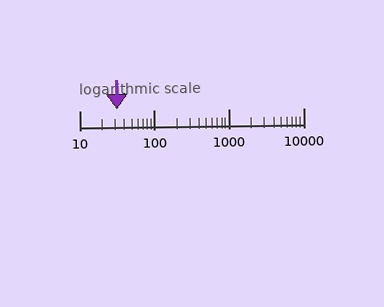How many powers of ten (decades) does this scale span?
The scale spans 3 decades, from 10 to 10000.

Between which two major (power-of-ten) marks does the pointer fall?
The pointer is between 10 and 100.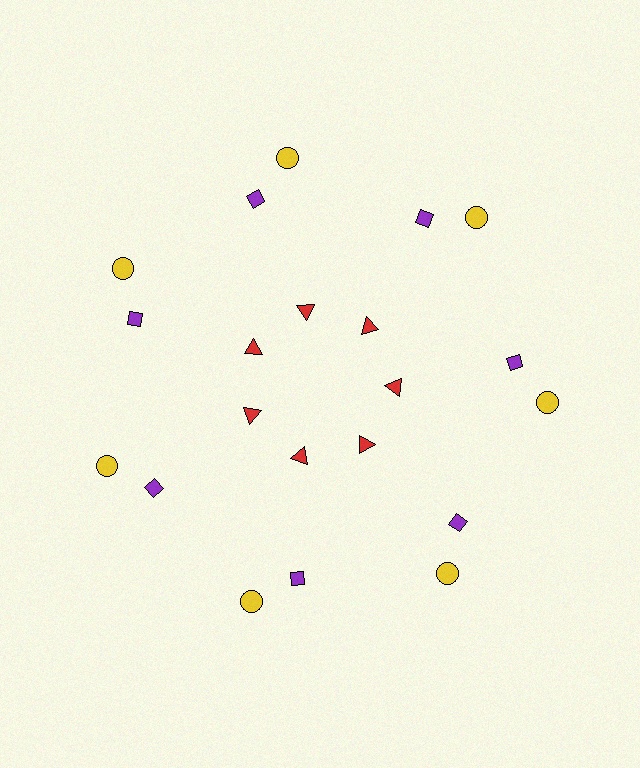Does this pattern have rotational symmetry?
Yes, this pattern has 7-fold rotational symmetry. It looks the same after rotating 51 degrees around the center.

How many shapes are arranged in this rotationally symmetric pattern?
There are 21 shapes, arranged in 7 groups of 3.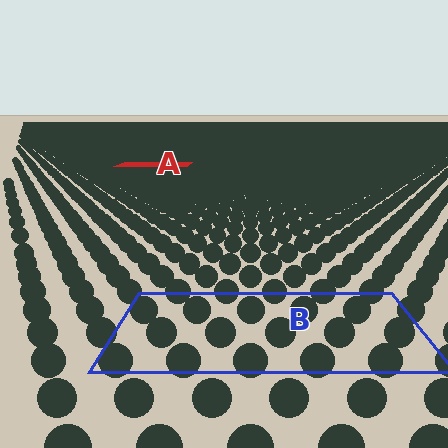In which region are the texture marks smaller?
The texture marks are smaller in region A, because it is farther away.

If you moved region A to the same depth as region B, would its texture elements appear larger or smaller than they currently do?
They would appear larger. At a closer depth, the same texture elements are projected at a bigger on-screen size.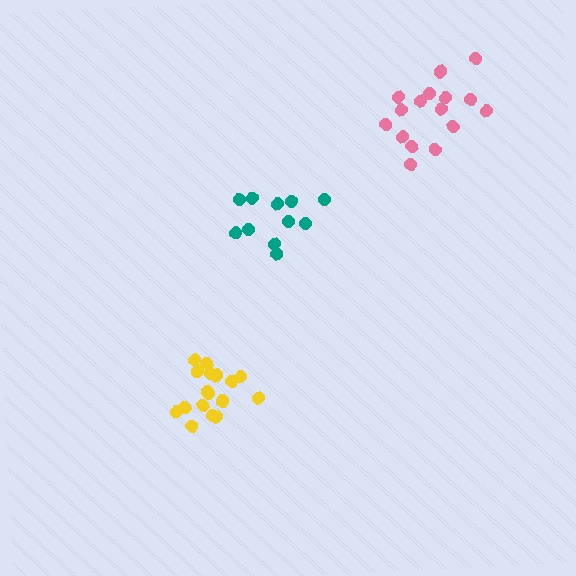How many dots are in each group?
Group 1: 12 dots, Group 2: 16 dots, Group 3: 17 dots (45 total).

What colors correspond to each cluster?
The clusters are colored: teal, pink, yellow.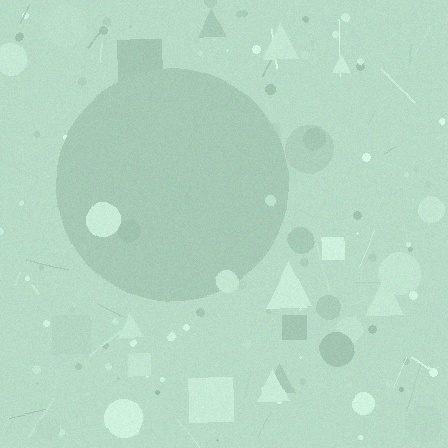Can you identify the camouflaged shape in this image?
The camouflaged shape is a circle.